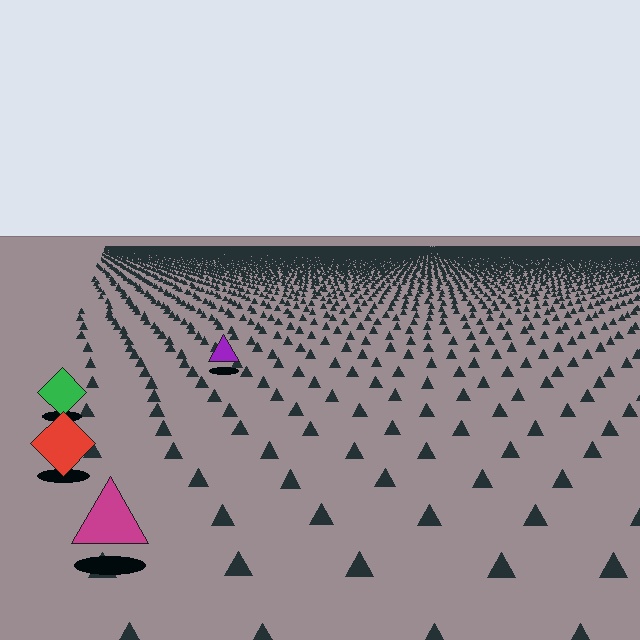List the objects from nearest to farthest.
From nearest to farthest: the magenta triangle, the red diamond, the green diamond, the purple triangle.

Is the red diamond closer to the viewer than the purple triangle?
Yes. The red diamond is closer — you can tell from the texture gradient: the ground texture is coarser near it.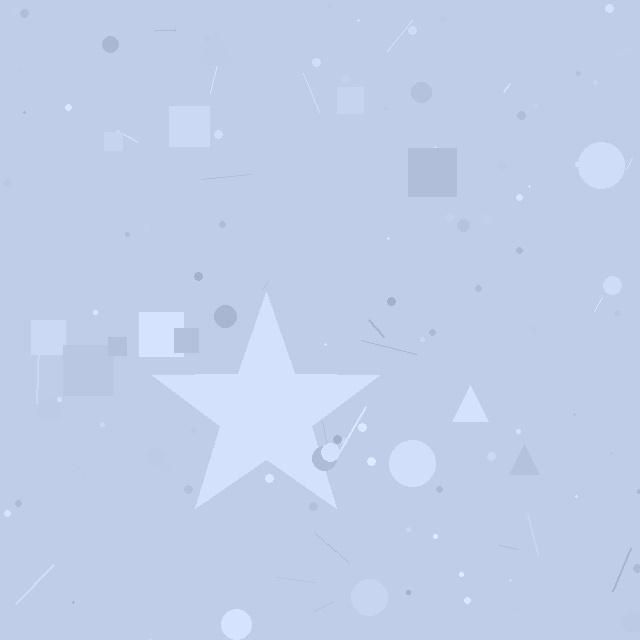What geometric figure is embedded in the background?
A star is embedded in the background.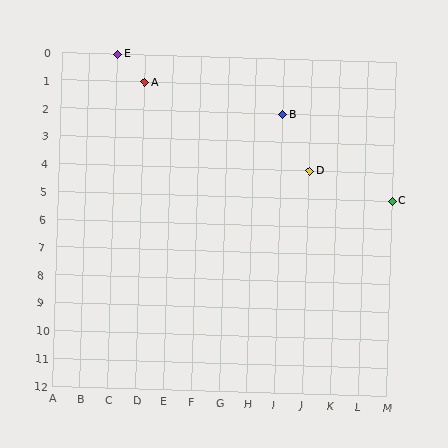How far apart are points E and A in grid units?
Points E and A are 1 column and 1 row apart (about 1.4 grid units diagonally).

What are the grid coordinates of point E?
Point E is at grid coordinates (C, 0).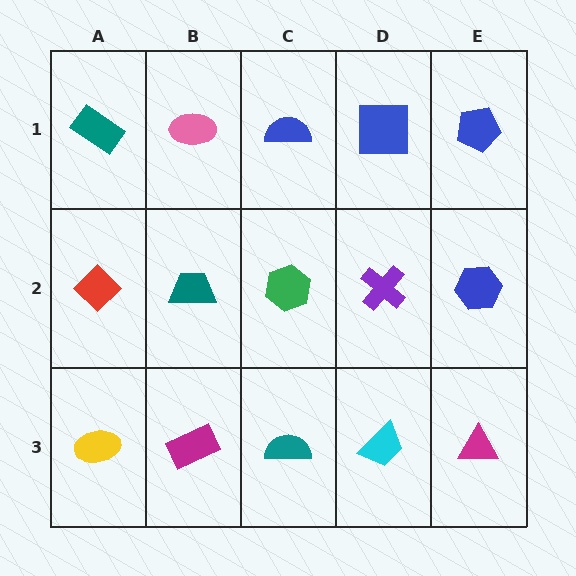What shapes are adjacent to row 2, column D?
A blue square (row 1, column D), a cyan trapezoid (row 3, column D), a green hexagon (row 2, column C), a blue hexagon (row 2, column E).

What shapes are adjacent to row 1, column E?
A blue hexagon (row 2, column E), a blue square (row 1, column D).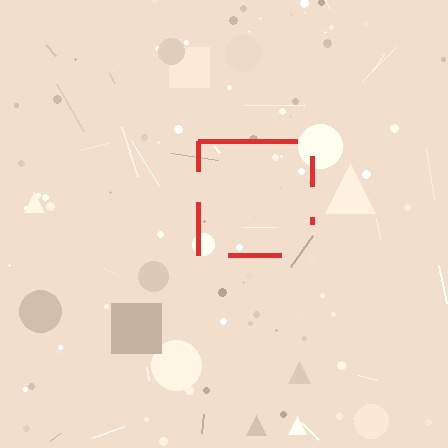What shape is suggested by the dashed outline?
The dashed outline suggests a square.